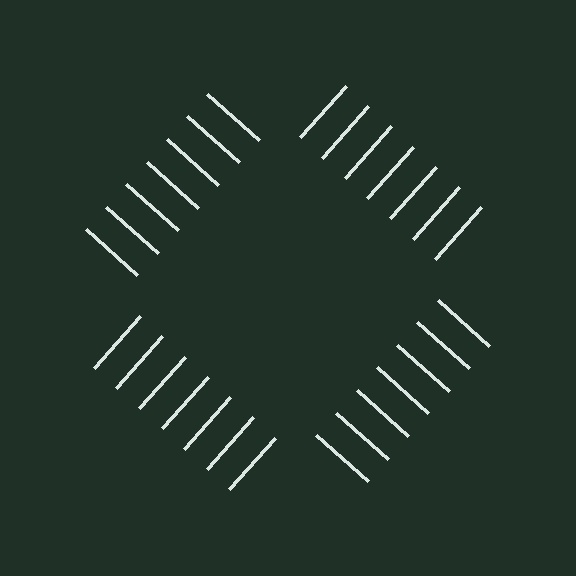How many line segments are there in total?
28 — 7 along each of the 4 edges.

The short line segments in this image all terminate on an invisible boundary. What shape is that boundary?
An illusory square — the line segments terminate on its edges but no continuous stroke is drawn.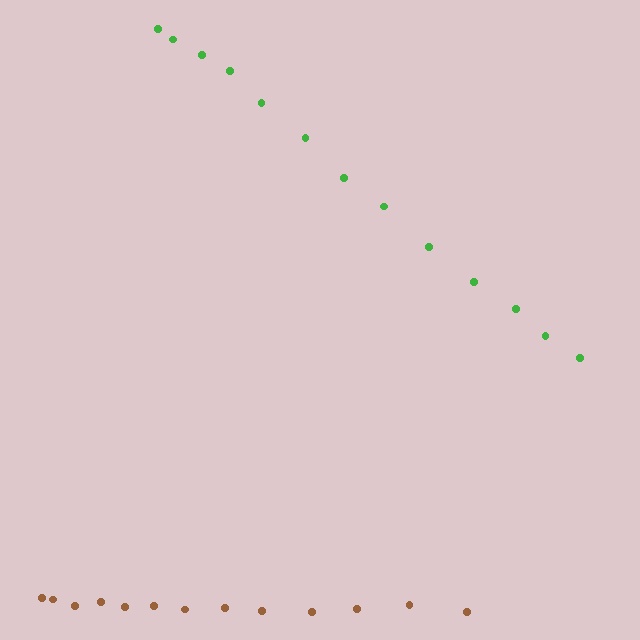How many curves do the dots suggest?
There are 2 distinct paths.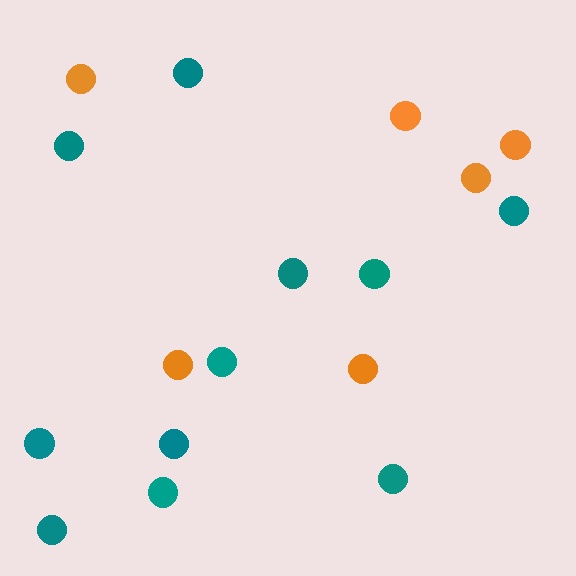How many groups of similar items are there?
There are 2 groups: one group of orange circles (6) and one group of teal circles (11).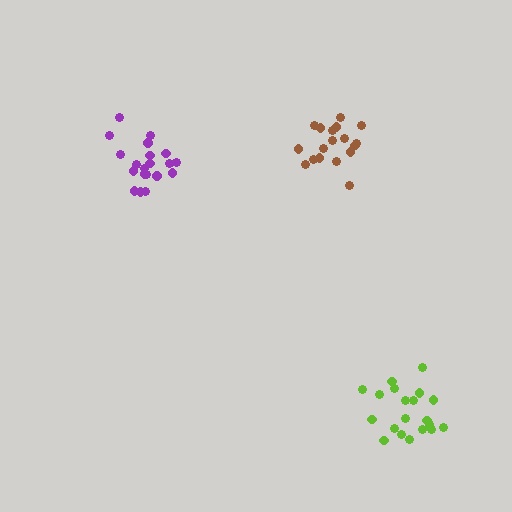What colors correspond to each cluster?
The clusters are colored: brown, lime, purple.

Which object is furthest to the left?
The purple cluster is leftmost.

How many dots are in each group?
Group 1: 18 dots, Group 2: 20 dots, Group 3: 20 dots (58 total).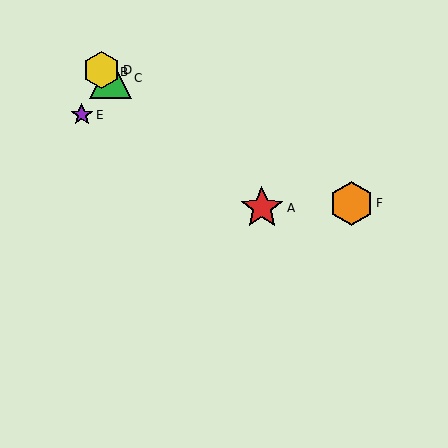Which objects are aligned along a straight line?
Objects A, B, C, D are aligned along a straight line.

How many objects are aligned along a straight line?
4 objects (A, B, C, D) are aligned along a straight line.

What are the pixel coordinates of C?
Object C is at (111, 78).